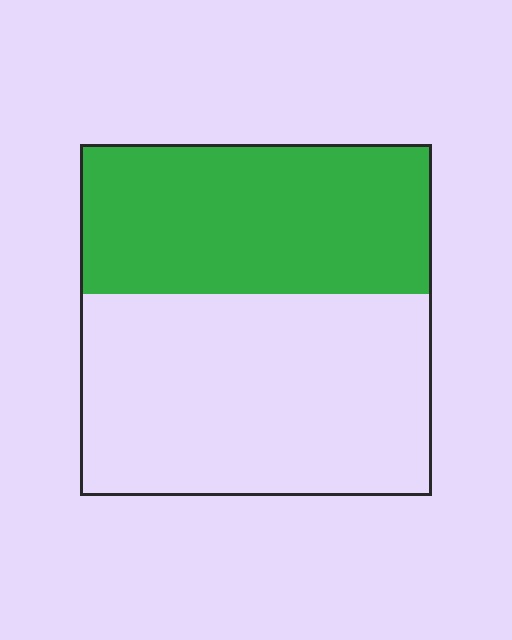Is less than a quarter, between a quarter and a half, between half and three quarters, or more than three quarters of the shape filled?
Between a quarter and a half.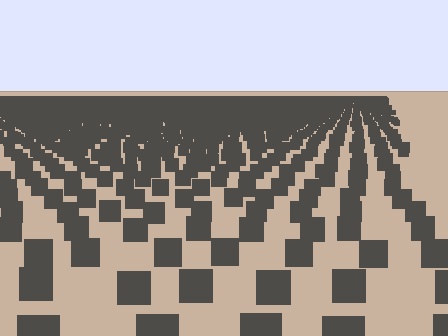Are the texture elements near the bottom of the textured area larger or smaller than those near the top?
Larger. Near the bottom, elements are closer to the viewer and appear at a bigger on-screen size.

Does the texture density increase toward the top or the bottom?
Density increases toward the top.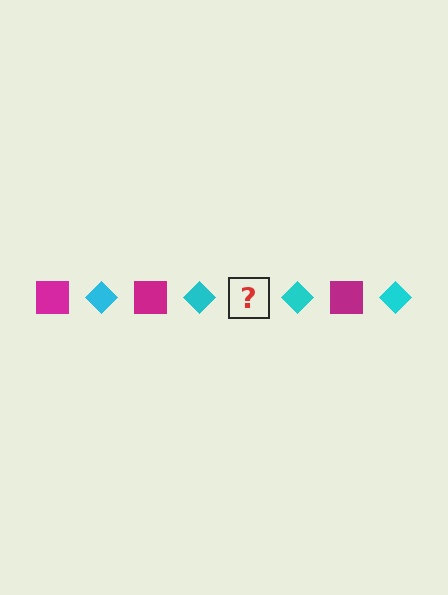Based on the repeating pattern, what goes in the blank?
The blank should be a magenta square.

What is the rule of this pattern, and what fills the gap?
The rule is that the pattern alternates between magenta square and cyan diamond. The gap should be filled with a magenta square.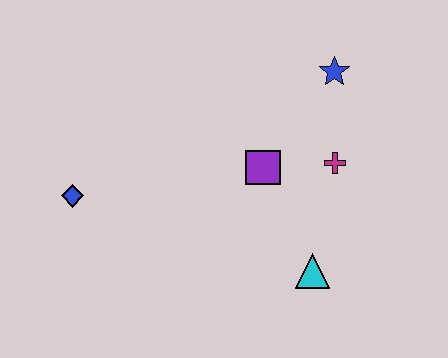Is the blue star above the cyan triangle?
Yes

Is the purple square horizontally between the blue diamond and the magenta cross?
Yes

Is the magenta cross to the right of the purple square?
Yes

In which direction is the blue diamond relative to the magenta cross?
The blue diamond is to the left of the magenta cross.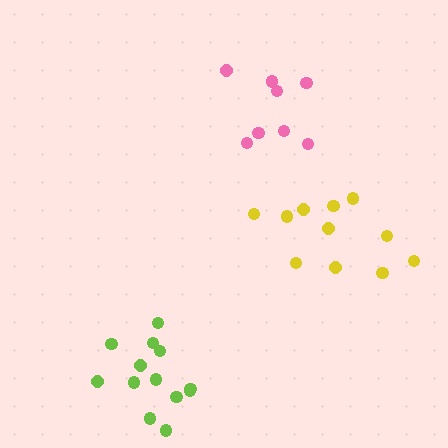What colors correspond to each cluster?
The clusters are colored: lime, yellow, pink.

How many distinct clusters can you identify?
There are 3 distinct clusters.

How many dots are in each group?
Group 1: 13 dots, Group 2: 11 dots, Group 3: 8 dots (32 total).